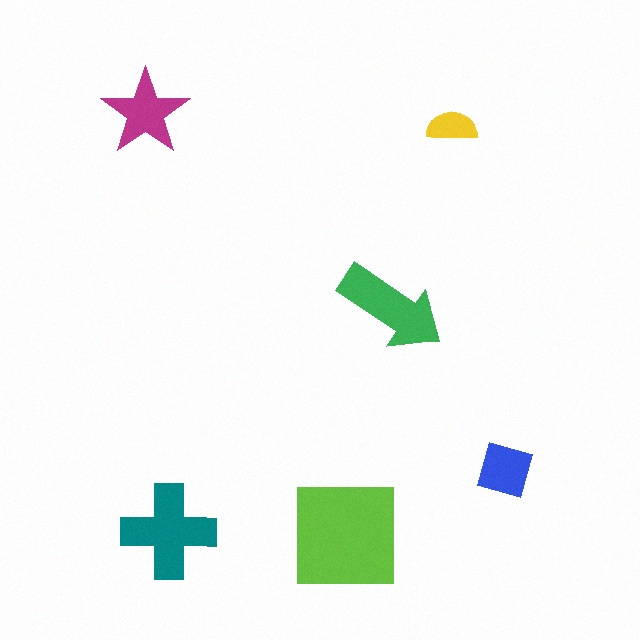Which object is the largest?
The lime square.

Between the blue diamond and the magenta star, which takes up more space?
The magenta star.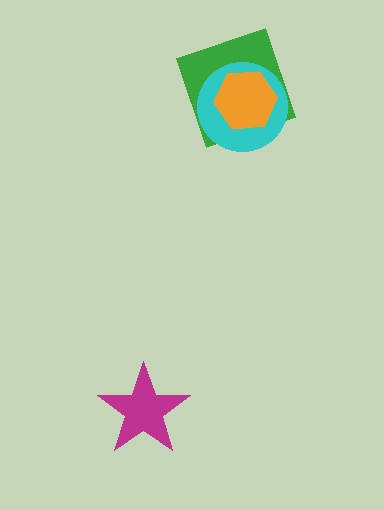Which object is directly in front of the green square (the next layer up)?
The cyan circle is directly in front of the green square.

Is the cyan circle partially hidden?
Yes, it is partially covered by another shape.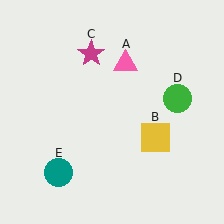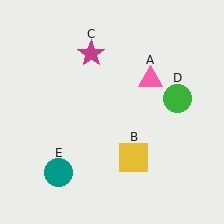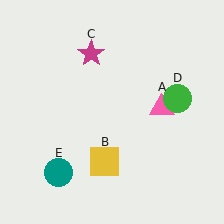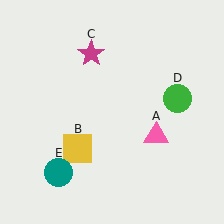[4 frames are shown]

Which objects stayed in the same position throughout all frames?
Magenta star (object C) and green circle (object D) and teal circle (object E) remained stationary.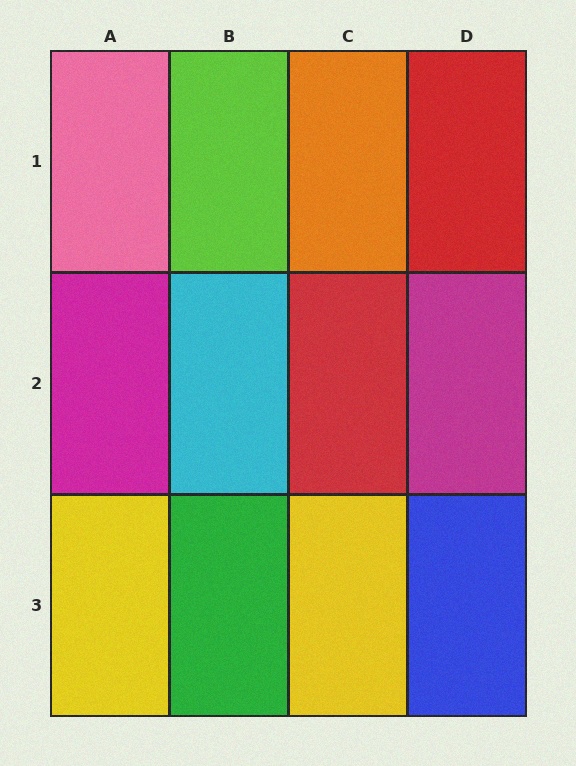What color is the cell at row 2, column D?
Magenta.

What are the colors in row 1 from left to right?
Pink, lime, orange, red.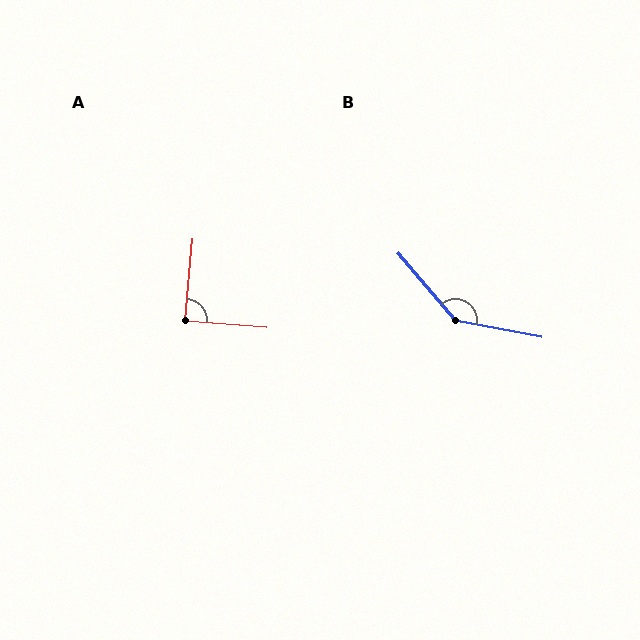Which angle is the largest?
B, at approximately 141 degrees.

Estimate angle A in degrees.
Approximately 89 degrees.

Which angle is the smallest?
A, at approximately 89 degrees.